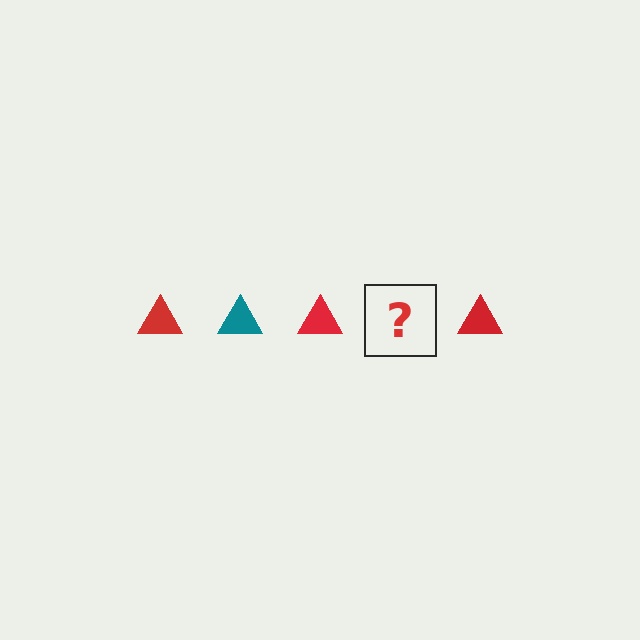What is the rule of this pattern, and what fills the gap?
The rule is that the pattern cycles through red, teal triangles. The gap should be filled with a teal triangle.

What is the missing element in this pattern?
The missing element is a teal triangle.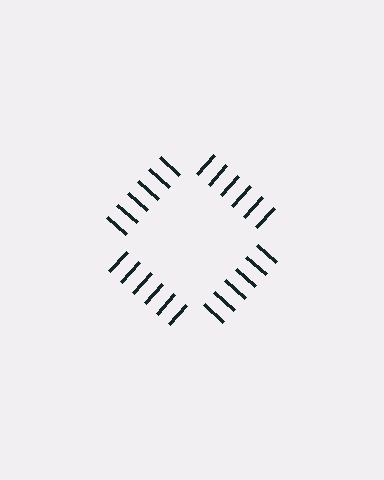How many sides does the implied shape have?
4 sides — the line-ends trace a square.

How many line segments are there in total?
24 — 6 along each of the 4 edges.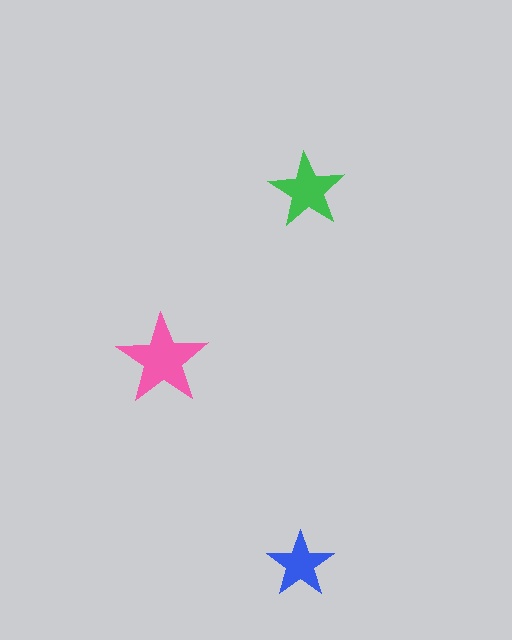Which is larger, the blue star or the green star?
The green one.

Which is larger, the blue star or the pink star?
The pink one.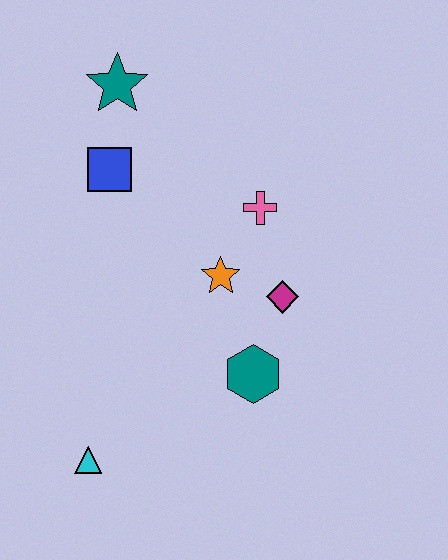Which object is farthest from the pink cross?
The cyan triangle is farthest from the pink cross.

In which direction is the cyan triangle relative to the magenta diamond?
The cyan triangle is to the left of the magenta diamond.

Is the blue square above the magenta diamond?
Yes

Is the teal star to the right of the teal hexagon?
No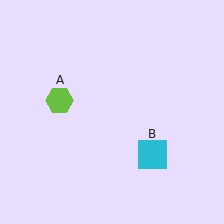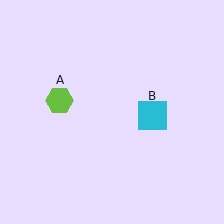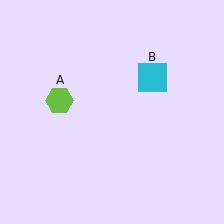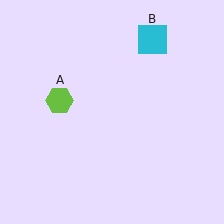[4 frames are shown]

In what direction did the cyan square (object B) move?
The cyan square (object B) moved up.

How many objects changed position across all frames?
1 object changed position: cyan square (object B).